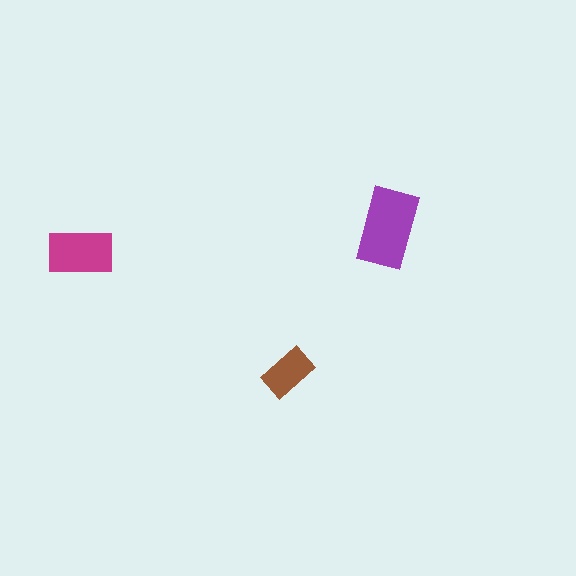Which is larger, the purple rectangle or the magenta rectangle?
The purple one.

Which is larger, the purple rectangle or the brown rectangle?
The purple one.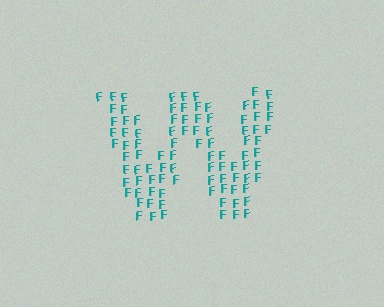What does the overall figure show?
The overall figure shows the letter W.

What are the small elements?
The small elements are letter F's.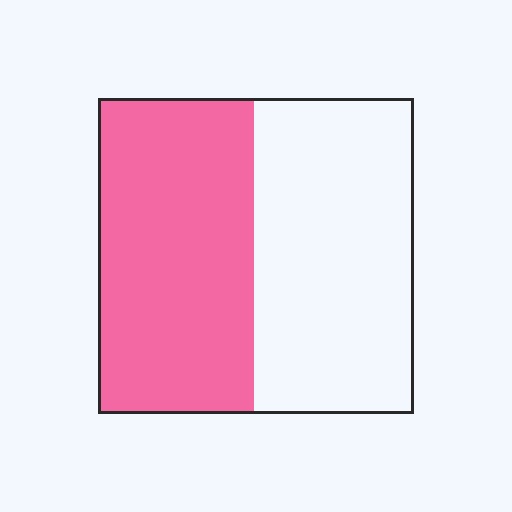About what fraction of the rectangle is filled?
About one half (1/2).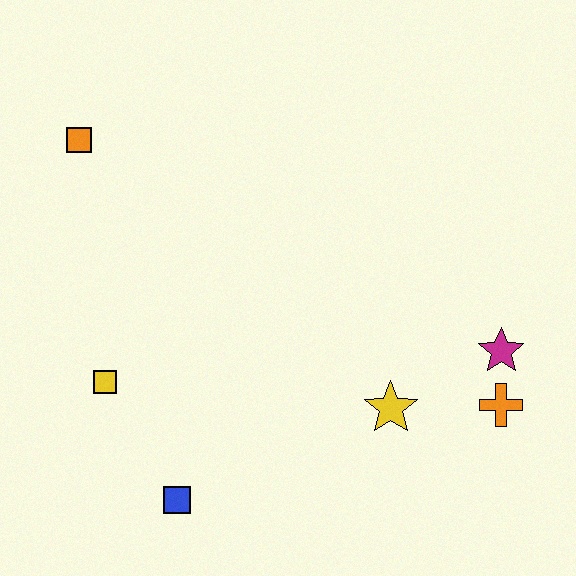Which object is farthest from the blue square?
The orange square is farthest from the blue square.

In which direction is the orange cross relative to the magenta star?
The orange cross is below the magenta star.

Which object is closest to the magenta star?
The orange cross is closest to the magenta star.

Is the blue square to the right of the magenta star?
No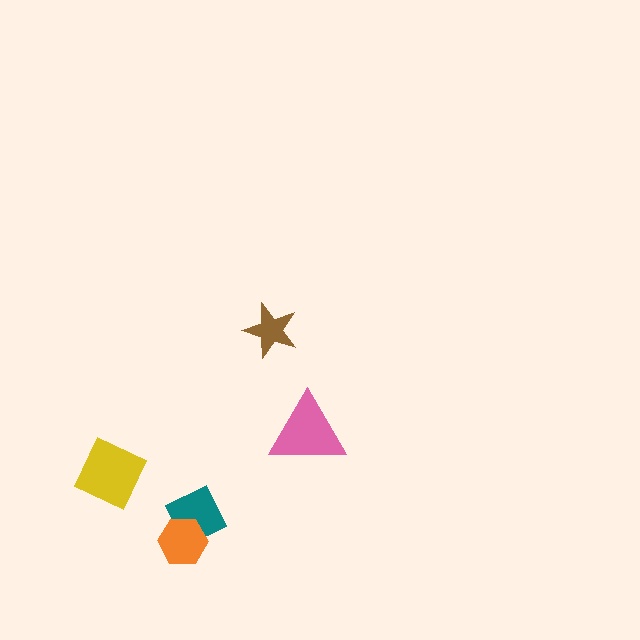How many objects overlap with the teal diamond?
1 object overlaps with the teal diamond.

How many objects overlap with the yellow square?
0 objects overlap with the yellow square.